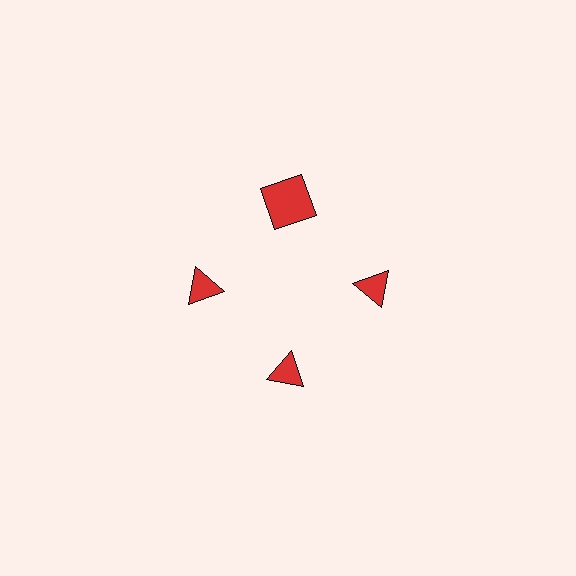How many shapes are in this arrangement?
There are 4 shapes arranged in a ring pattern.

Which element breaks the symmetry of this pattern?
The red square at roughly the 12 o'clock position breaks the symmetry. All other shapes are red triangles.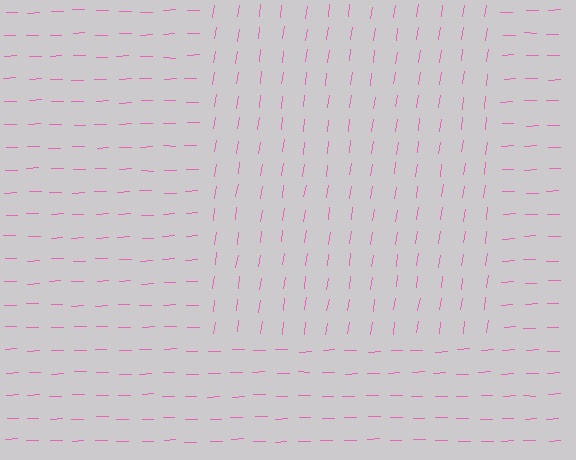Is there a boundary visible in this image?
Yes, there is a texture boundary formed by a change in line orientation.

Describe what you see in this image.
The image is filled with small pink line segments. A rectangle region in the image has lines oriented differently from the surrounding lines, creating a visible texture boundary.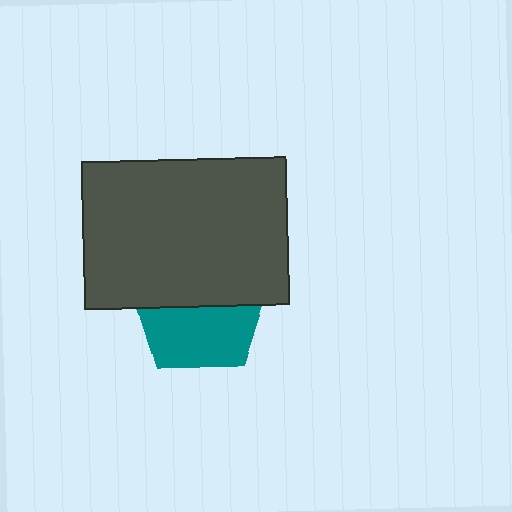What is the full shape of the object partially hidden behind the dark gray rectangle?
The partially hidden object is a teal pentagon.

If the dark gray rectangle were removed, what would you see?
You would see the complete teal pentagon.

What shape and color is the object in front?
The object in front is a dark gray rectangle.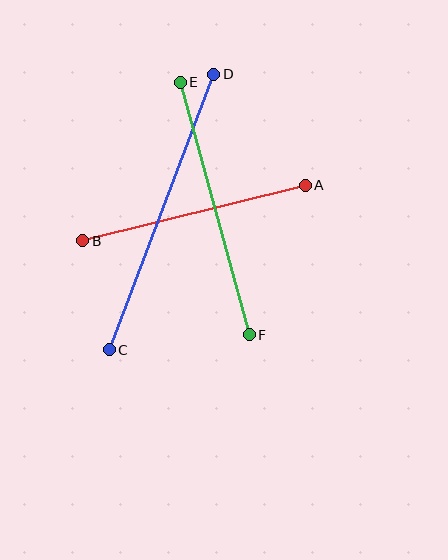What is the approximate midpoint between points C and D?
The midpoint is at approximately (162, 212) pixels.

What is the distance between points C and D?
The distance is approximately 295 pixels.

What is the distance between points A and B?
The distance is approximately 229 pixels.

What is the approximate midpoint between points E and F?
The midpoint is at approximately (215, 209) pixels.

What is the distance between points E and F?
The distance is approximately 261 pixels.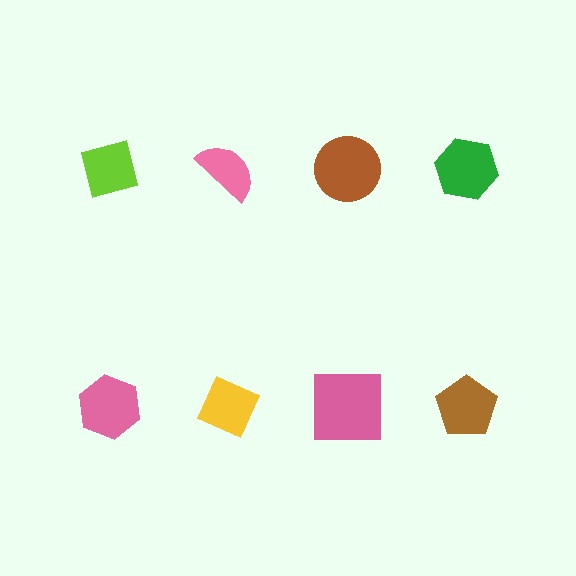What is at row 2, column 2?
A yellow diamond.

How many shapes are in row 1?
4 shapes.